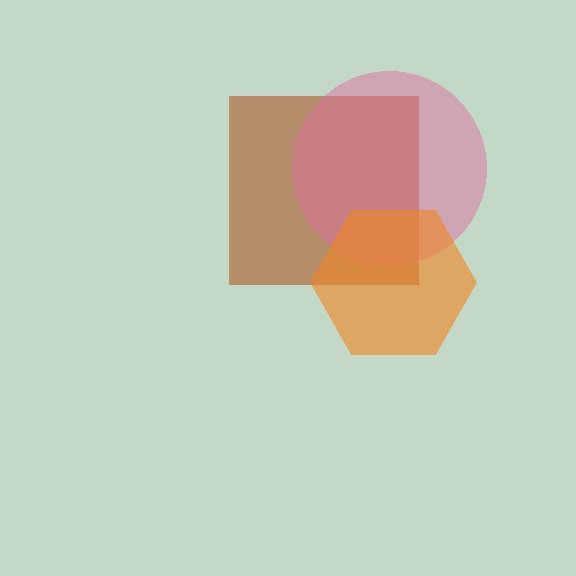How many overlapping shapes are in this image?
There are 3 overlapping shapes in the image.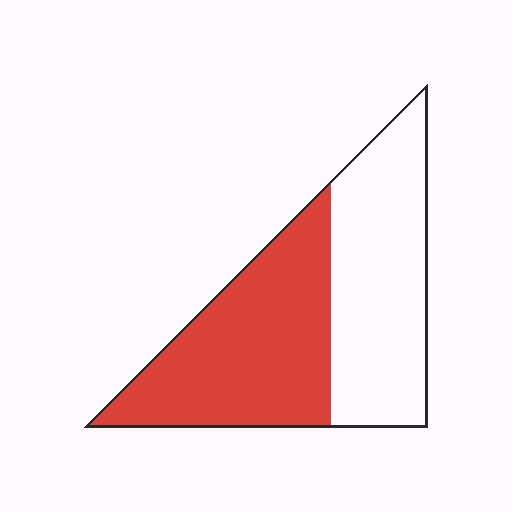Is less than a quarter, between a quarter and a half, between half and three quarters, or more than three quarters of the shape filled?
Between half and three quarters.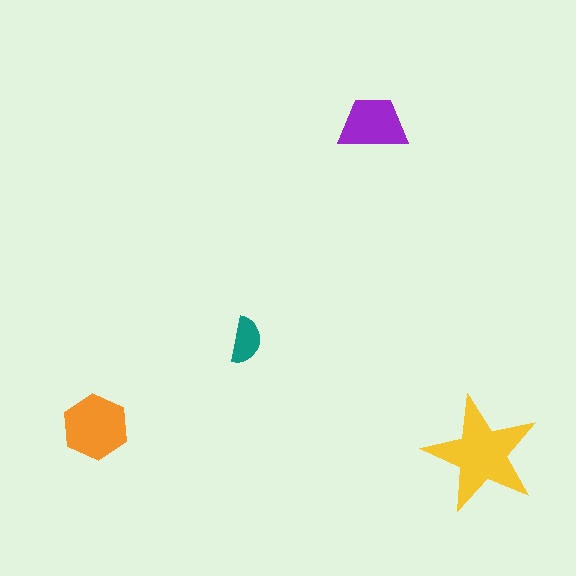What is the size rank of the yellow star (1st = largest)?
1st.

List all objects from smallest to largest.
The teal semicircle, the purple trapezoid, the orange hexagon, the yellow star.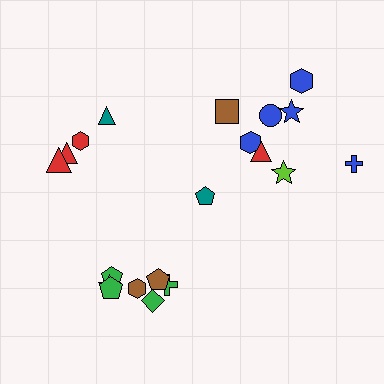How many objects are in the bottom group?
There are 8 objects.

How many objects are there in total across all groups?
There are 20 objects.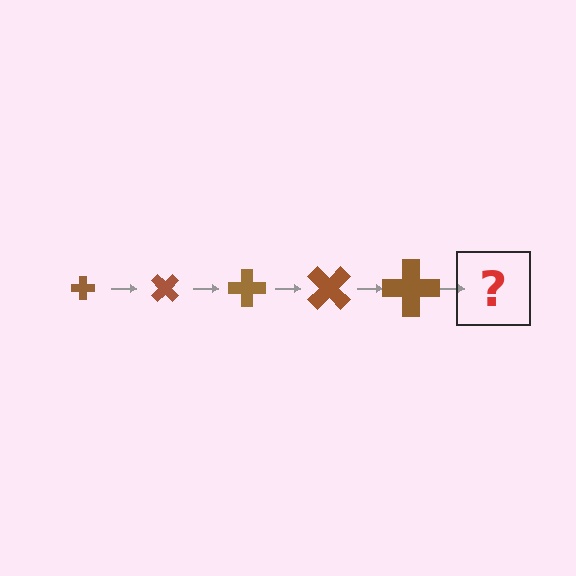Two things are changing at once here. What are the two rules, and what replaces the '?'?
The two rules are that the cross grows larger each step and it rotates 45 degrees each step. The '?' should be a cross, larger than the previous one and rotated 225 degrees from the start.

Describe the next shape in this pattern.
It should be a cross, larger than the previous one and rotated 225 degrees from the start.